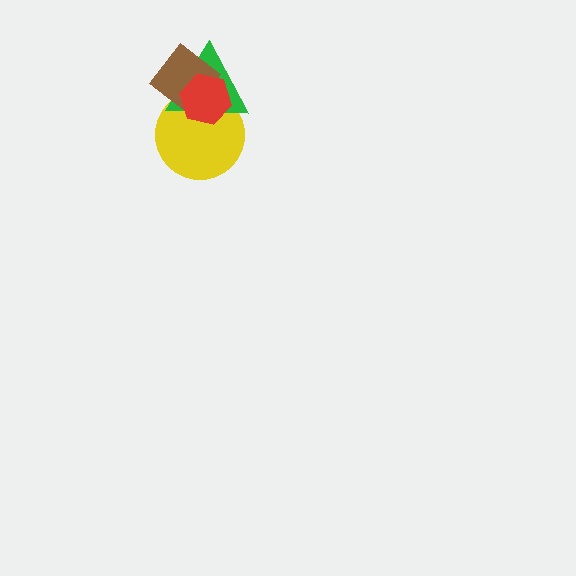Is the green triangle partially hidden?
Yes, it is partially covered by another shape.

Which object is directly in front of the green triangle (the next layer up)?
The brown diamond is directly in front of the green triangle.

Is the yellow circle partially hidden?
Yes, it is partially covered by another shape.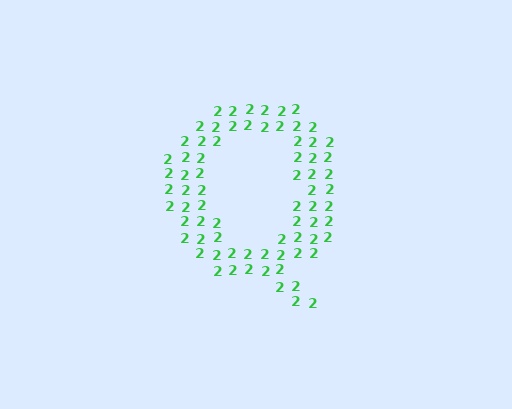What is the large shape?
The large shape is the letter Q.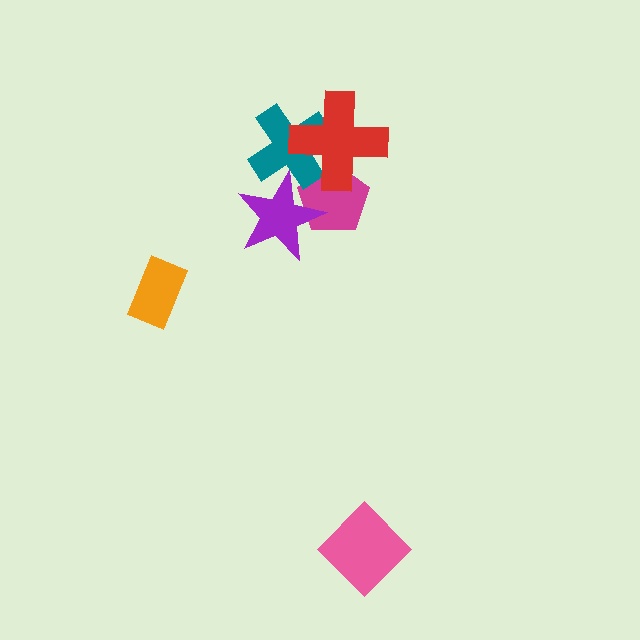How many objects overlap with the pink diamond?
0 objects overlap with the pink diamond.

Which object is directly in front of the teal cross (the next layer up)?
The purple star is directly in front of the teal cross.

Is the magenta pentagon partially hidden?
Yes, it is partially covered by another shape.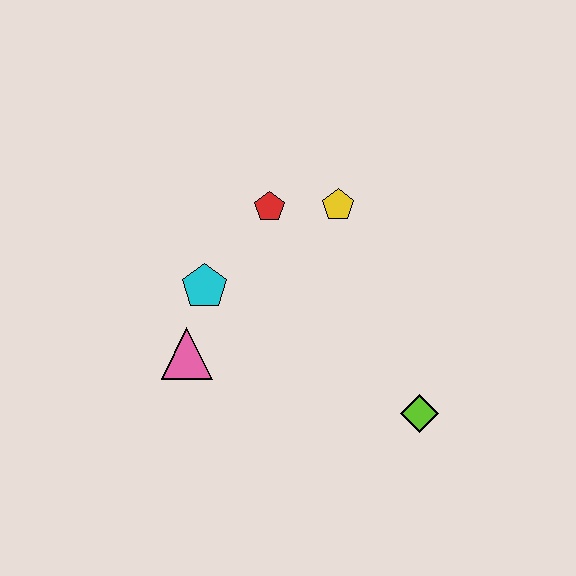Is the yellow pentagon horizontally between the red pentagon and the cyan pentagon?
No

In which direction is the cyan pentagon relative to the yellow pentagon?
The cyan pentagon is to the left of the yellow pentagon.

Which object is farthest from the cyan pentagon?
The lime diamond is farthest from the cyan pentagon.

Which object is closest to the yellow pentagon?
The red pentagon is closest to the yellow pentagon.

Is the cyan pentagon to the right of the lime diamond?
No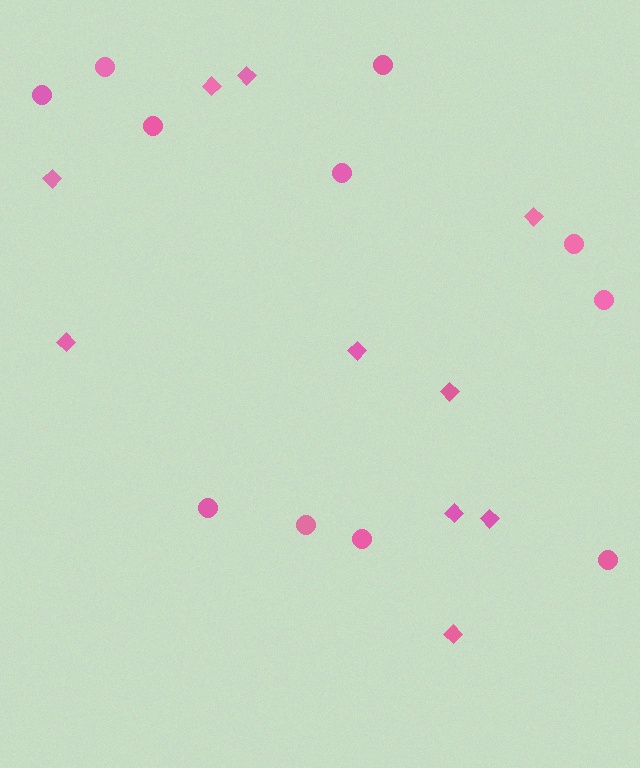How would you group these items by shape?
There are 2 groups: one group of circles (11) and one group of diamonds (10).